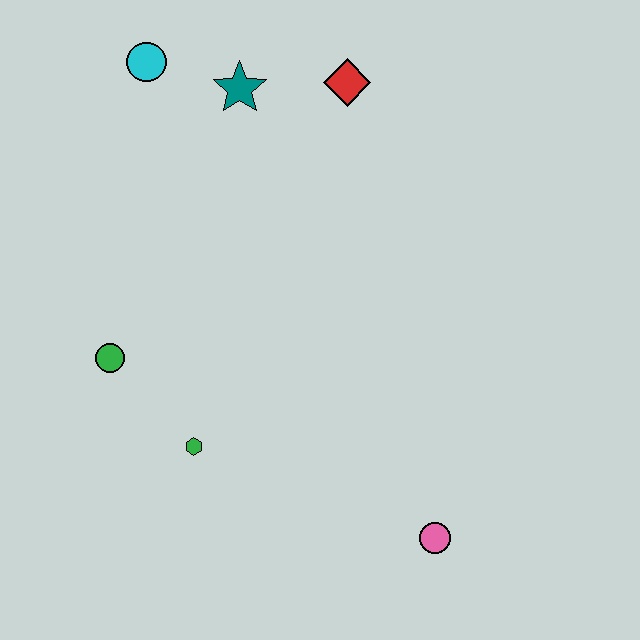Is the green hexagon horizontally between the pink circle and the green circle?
Yes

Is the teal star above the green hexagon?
Yes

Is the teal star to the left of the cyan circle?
No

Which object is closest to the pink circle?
The green hexagon is closest to the pink circle.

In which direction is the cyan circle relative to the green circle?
The cyan circle is above the green circle.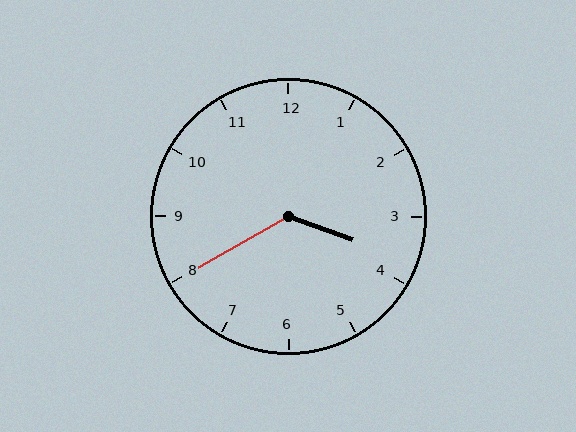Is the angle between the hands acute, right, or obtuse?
It is obtuse.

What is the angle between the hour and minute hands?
Approximately 130 degrees.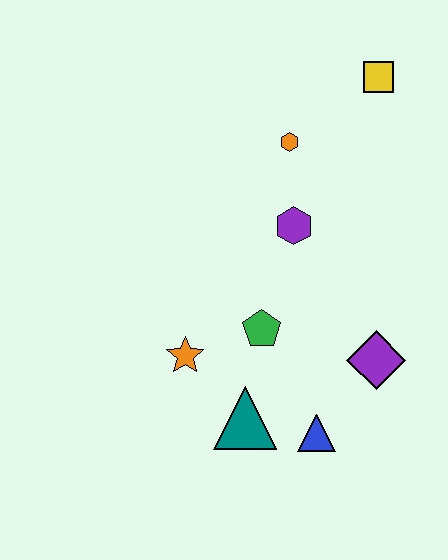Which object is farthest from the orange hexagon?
The blue triangle is farthest from the orange hexagon.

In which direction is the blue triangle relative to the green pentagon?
The blue triangle is below the green pentagon.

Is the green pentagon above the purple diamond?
Yes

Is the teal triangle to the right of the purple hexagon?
No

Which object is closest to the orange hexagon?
The purple hexagon is closest to the orange hexagon.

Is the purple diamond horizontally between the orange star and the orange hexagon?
No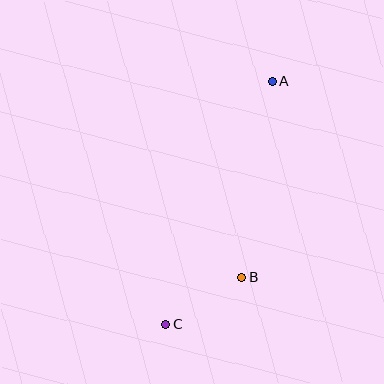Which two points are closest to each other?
Points B and C are closest to each other.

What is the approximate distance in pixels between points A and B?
The distance between A and B is approximately 198 pixels.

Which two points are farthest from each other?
Points A and C are farthest from each other.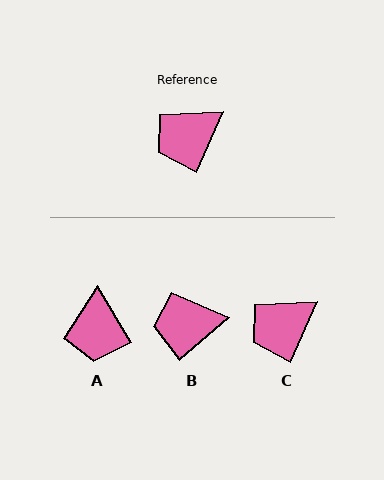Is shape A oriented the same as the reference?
No, it is off by about 54 degrees.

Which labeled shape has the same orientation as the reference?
C.